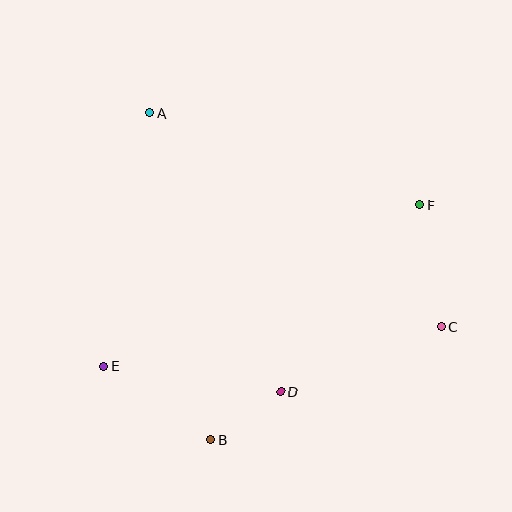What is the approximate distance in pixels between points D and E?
The distance between D and E is approximately 179 pixels.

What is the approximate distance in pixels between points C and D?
The distance between C and D is approximately 173 pixels.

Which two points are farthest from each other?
Points A and C are farthest from each other.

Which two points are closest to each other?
Points B and D are closest to each other.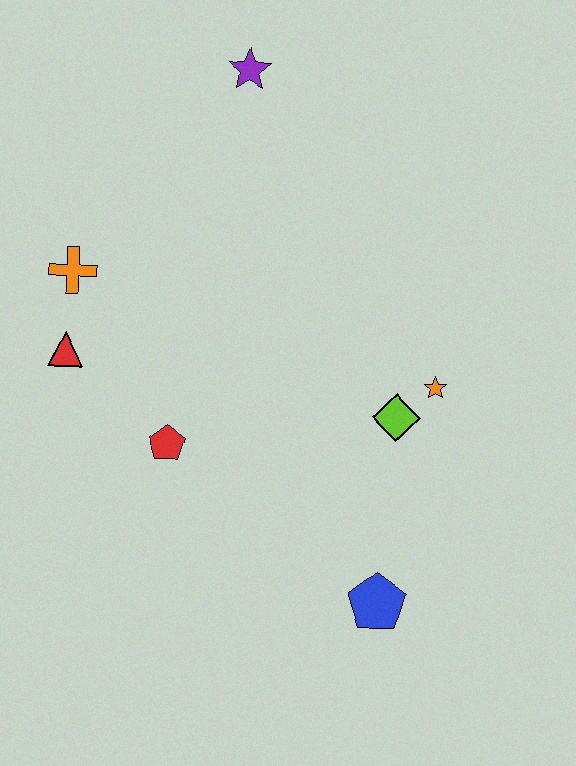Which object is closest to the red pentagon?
The red triangle is closest to the red pentagon.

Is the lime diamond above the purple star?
No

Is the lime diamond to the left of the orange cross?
No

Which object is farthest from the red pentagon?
The purple star is farthest from the red pentagon.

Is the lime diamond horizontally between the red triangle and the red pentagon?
No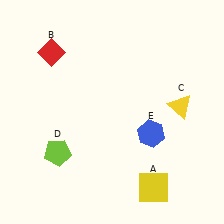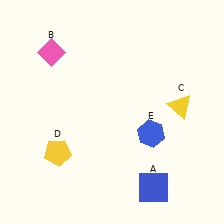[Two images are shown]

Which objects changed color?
A changed from yellow to blue. B changed from red to pink. D changed from lime to yellow.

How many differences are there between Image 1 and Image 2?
There are 3 differences between the two images.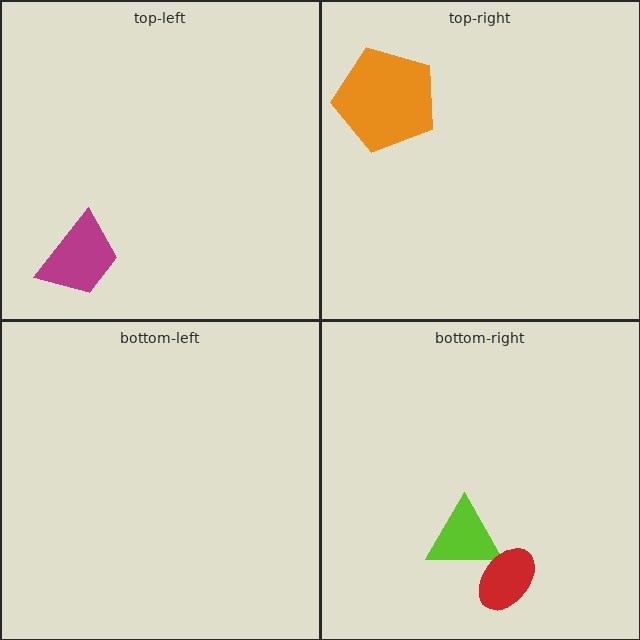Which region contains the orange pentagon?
The top-right region.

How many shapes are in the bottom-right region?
2.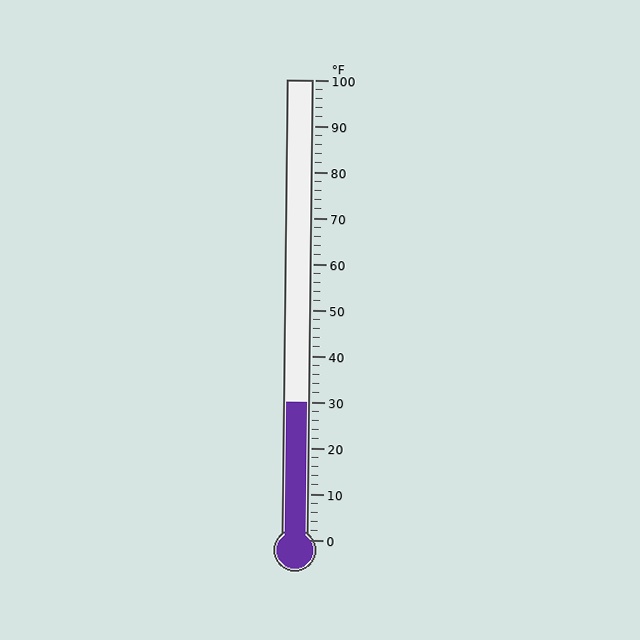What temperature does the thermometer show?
The thermometer shows approximately 30°F.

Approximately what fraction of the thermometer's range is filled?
The thermometer is filled to approximately 30% of its range.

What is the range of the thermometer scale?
The thermometer scale ranges from 0°F to 100°F.